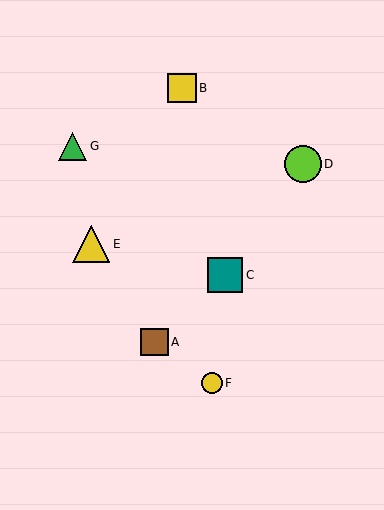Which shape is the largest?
The yellow triangle (labeled E) is the largest.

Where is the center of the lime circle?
The center of the lime circle is at (303, 164).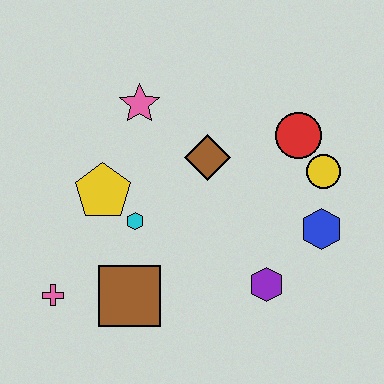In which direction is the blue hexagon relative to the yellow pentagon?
The blue hexagon is to the right of the yellow pentagon.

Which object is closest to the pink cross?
The brown square is closest to the pink cross.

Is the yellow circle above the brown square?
Yes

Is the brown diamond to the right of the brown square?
Yes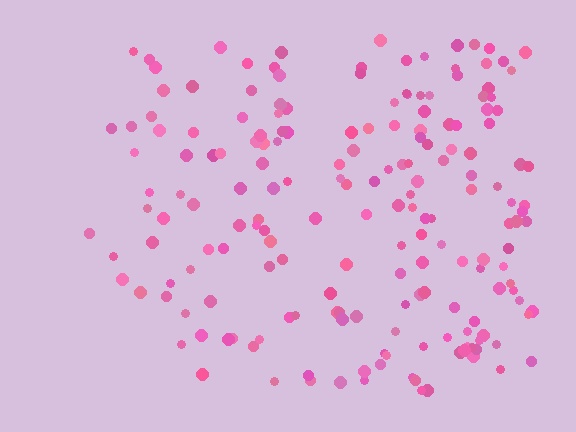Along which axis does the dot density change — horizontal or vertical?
Horizontal.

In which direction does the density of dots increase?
From left to right, with the right side densest.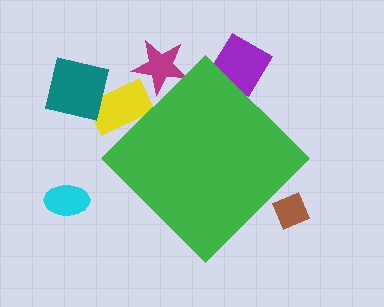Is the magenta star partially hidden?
Yes, the magenta star is partially hidden behind the green diamond.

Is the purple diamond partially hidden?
Yes, the purple diamond is partially hidden behind the green diamond.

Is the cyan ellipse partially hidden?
No, the cyan ellipse is fully visible.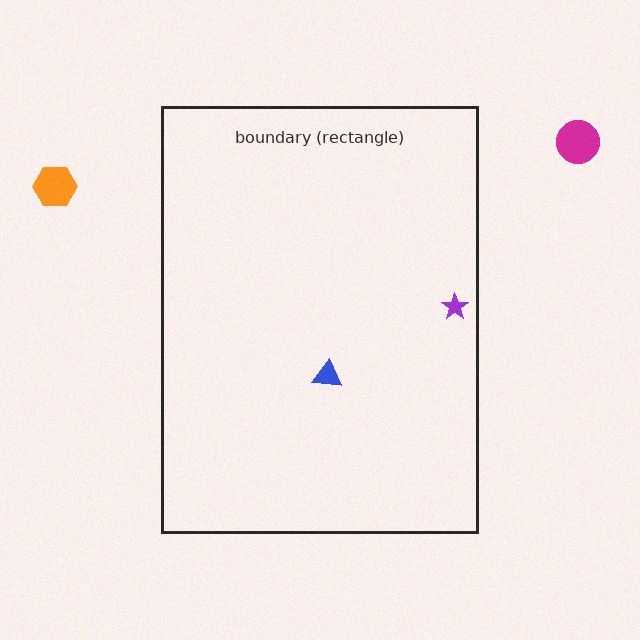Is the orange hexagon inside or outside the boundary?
Outside.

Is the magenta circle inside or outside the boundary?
Outside.